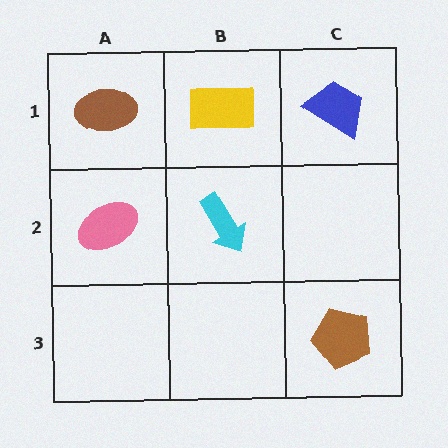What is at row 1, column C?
A blue trapezoid.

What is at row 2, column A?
A pink ellipse.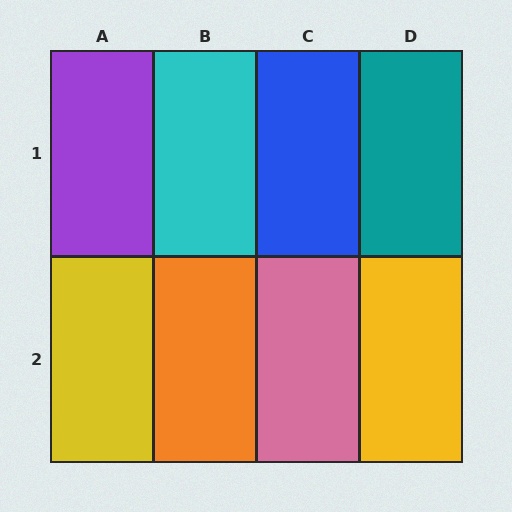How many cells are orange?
1 cell is orange.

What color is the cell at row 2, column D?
Yellow.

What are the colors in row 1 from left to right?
Purple, cyan, blue, teal.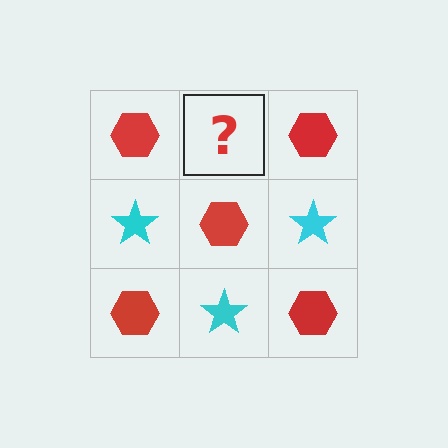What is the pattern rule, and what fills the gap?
The rule is that it alternates red hexagon and cyan star in a checkerboard pattern. The gap should be filled with a cyan star.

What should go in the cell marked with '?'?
The missing cell should contain a cyan star.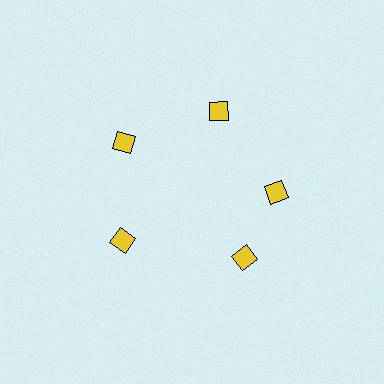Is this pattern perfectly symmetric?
No. The 5 yellow diamonds are arranged in a ring, but one element near the 5 o'clock position is rotated out of alignment along the ring, breaking the 5-fold rotational symmetry.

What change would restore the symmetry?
The symmetry would be restored by rotating it back into even spacing with its neighbors so that all 5 diamonds sit at equal angles and equal distance from the center.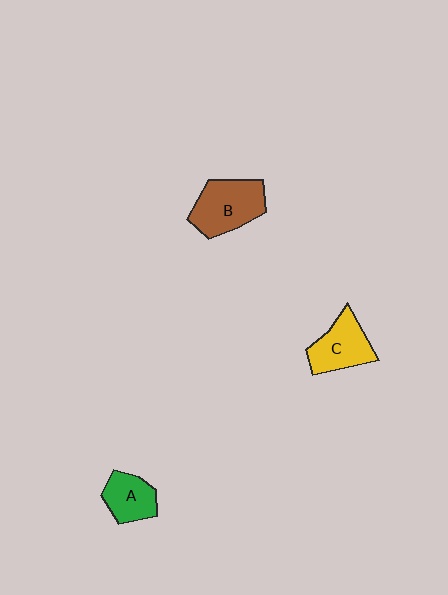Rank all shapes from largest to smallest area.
From largest to smallest: B (brown), C (yellow), A (green).